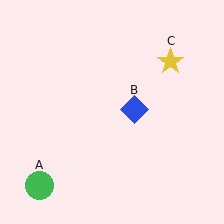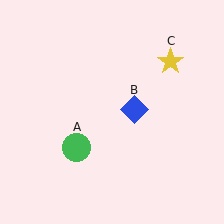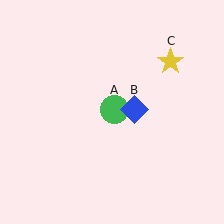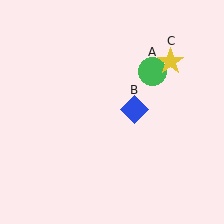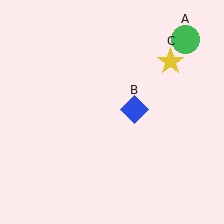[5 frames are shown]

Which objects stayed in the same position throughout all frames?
Blue diamond (object B) and yellow star (object C) remained stationary.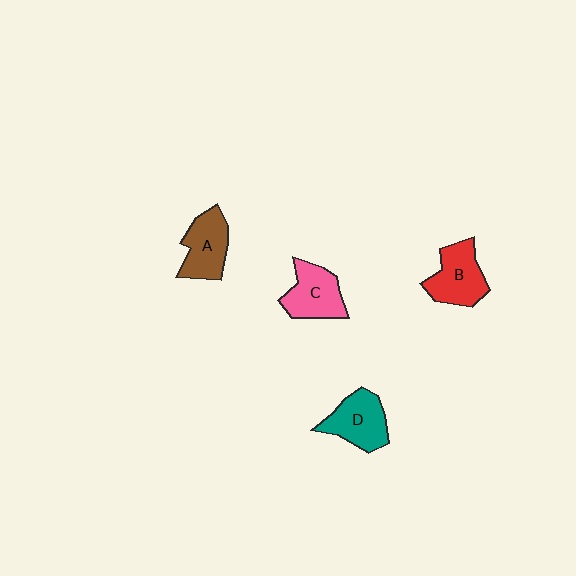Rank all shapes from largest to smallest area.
From largest to smallest: B (red), D (teal), C (pink), A (brown).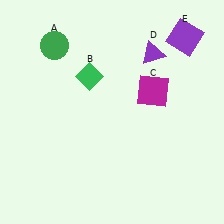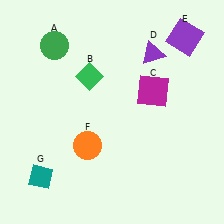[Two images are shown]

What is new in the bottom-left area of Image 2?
An orange circle (F) was added in the bottom-left area of Image 2.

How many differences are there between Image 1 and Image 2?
There are 2 differences between the two images.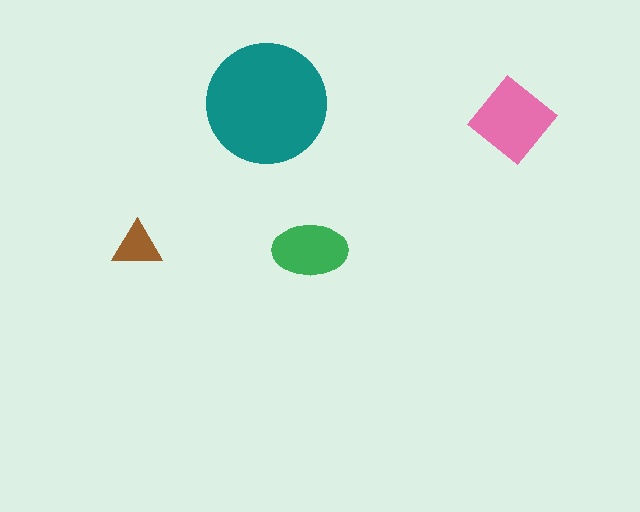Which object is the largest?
The teal circle.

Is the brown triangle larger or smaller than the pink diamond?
Smaller.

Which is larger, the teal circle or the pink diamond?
The teal circle.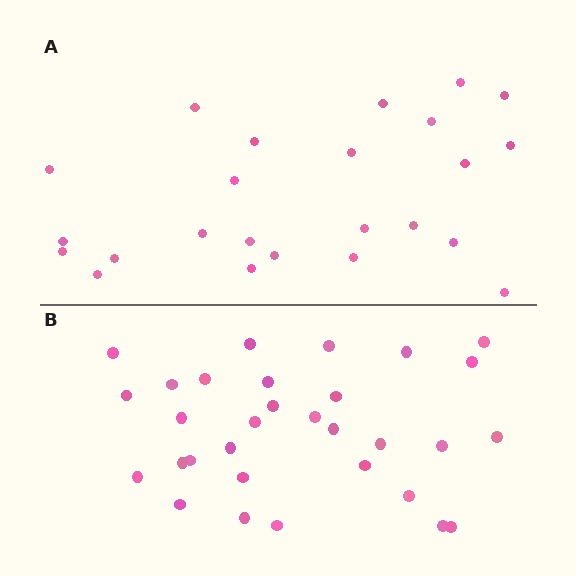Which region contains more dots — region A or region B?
Region B (the bottom region) has more dots.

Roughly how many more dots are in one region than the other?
Region B has roughly 8 or so more dots than region A.